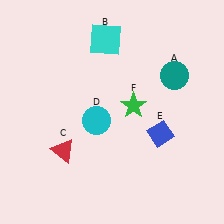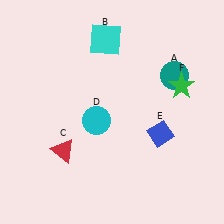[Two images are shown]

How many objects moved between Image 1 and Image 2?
1 object moved between the two images.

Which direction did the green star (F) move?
The green star (F) moved right.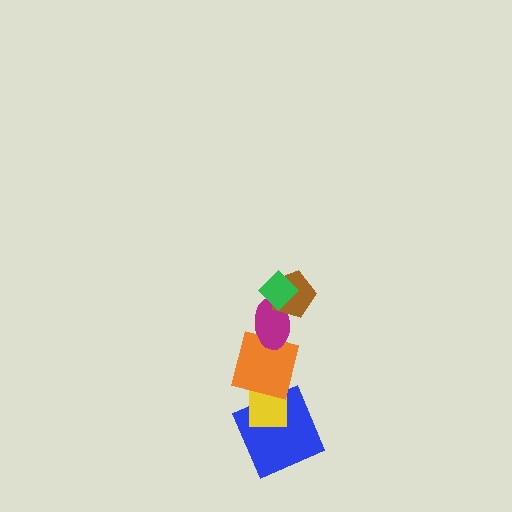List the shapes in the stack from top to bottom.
From top to bottom: the green diamond, the brown pentagon, the magenta ellipse, the orange square, the yellow rectangle, the blue square.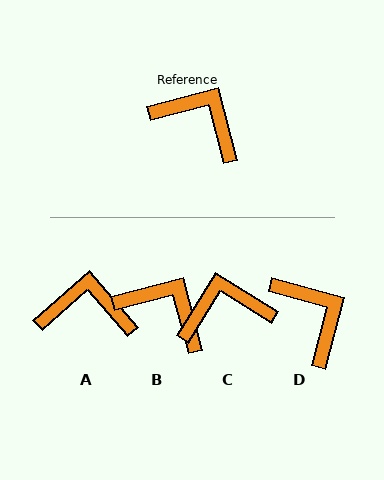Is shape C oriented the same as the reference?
No, it is off by about 43 degrees.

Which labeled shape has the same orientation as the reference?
B.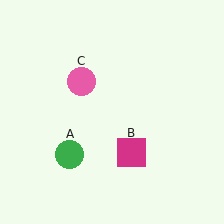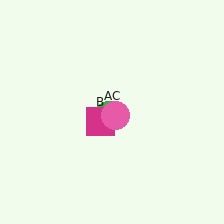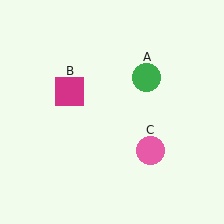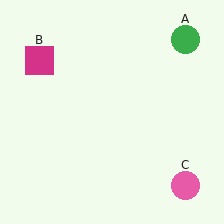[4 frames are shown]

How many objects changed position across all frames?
3 objects changed position: green circle (object A), magenta square (object B), pink circle (object C).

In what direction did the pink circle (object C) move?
The pink circle (object C) moved down and to the right.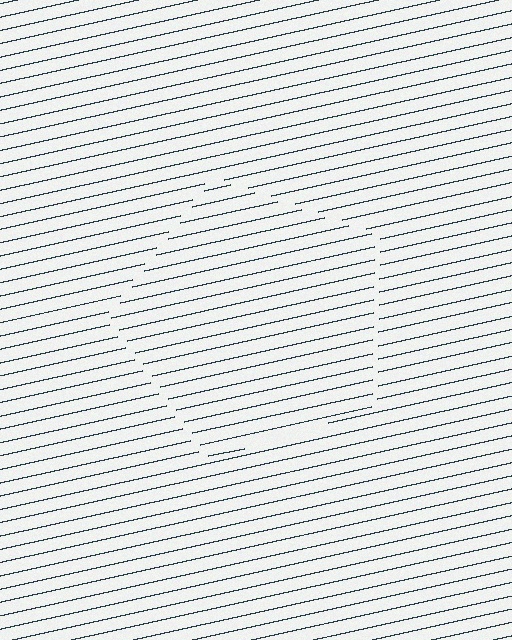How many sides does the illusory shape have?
5 sides — the line-ends trace a pentagon.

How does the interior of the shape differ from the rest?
The interior of the shape contains the same grating, shifted by half a period — the contour is defined by the phase discontinuity where line-ends from the inner and outer gratings abut.